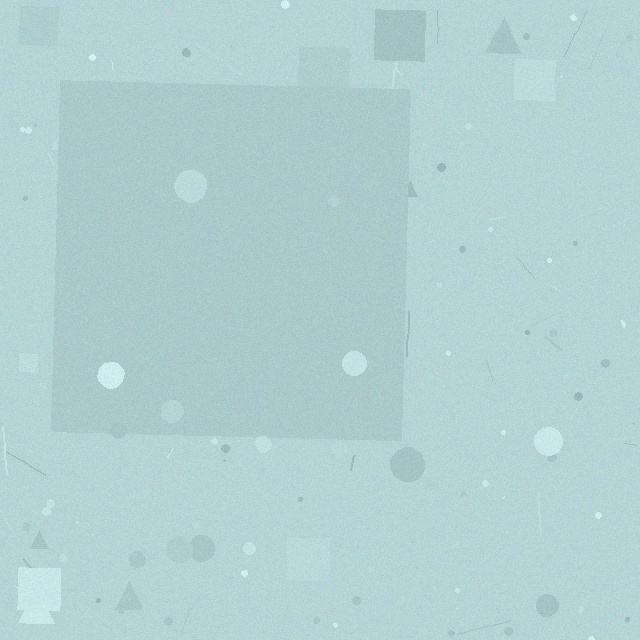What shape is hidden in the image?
A square is hidden in the image.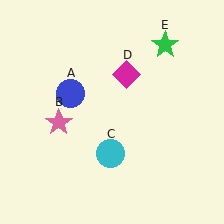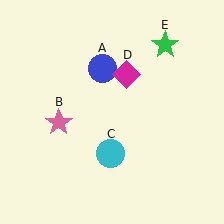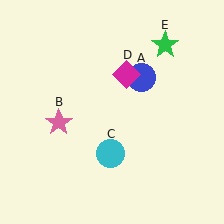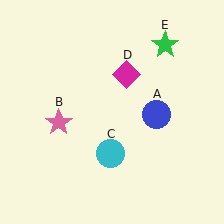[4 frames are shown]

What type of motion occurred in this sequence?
The blue circle (object A) rotated clockwise around the center of the scene.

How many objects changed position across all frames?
1 object changed position: blue circle (object A).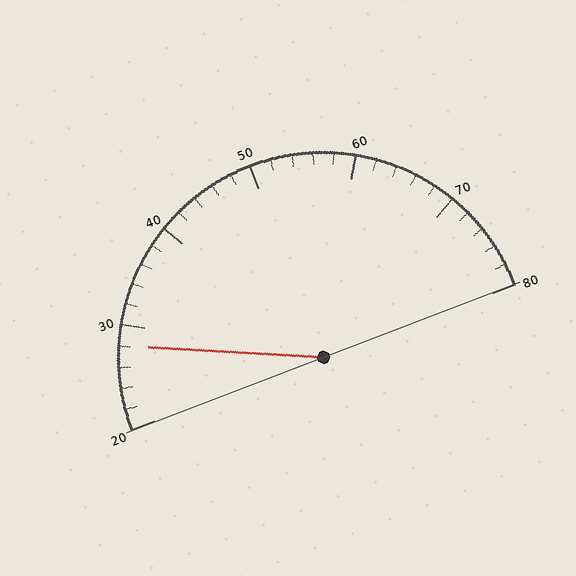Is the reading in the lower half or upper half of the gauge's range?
The reading is in the lower half of the range (20 to 80).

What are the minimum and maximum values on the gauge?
The gauge ranges from 20 to 80.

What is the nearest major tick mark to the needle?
The nearest major tick mark is 30.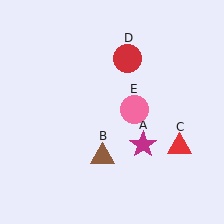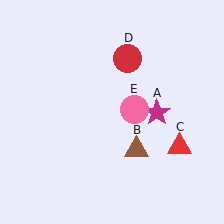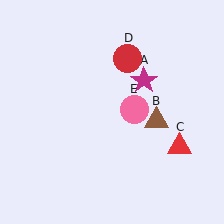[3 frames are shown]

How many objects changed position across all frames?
2 objects changed position: magenta star (object A), brown triangle (object B).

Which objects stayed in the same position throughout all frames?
Red triangle (object C) and red circle (object D) and pink circle (object E) remained stationary.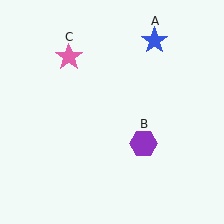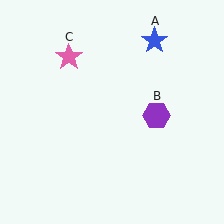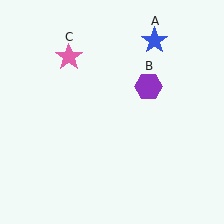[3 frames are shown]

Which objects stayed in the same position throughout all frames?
Blue star (object A) and pink star (object C) remained stationary.